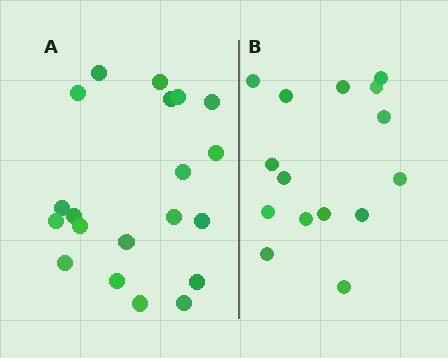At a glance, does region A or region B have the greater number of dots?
Region A (the left region) has more dots.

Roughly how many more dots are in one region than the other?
Region A has about 5 more dots than region B.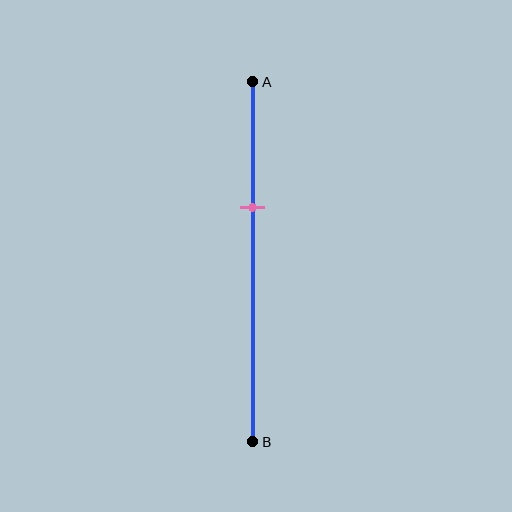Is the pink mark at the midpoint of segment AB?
No, the mark is at about 35% from A, not at the 50% midpoint.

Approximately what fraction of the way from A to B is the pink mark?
The pink mark is approximately 35% of the way from A to B.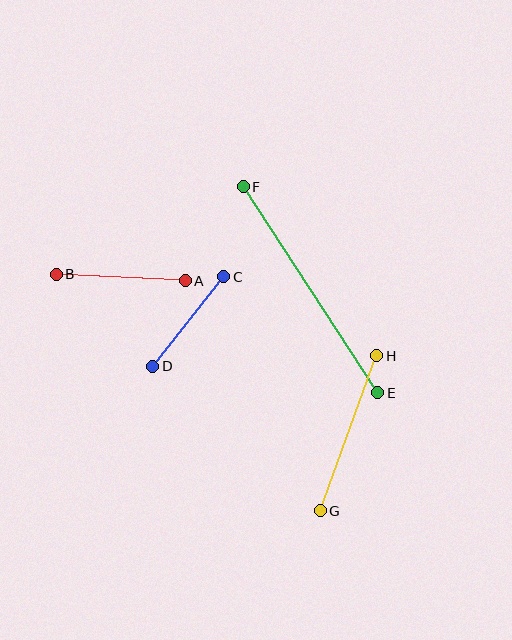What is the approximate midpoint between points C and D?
The midpoint is at approximately (188, 322) pixels.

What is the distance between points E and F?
The distance is approximately 246 pixels.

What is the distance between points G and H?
The distance is approximately 165 pixels.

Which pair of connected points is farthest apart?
Points E and F are farthest apart.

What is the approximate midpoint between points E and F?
The midpoint is at approximately (310, 290) pixels.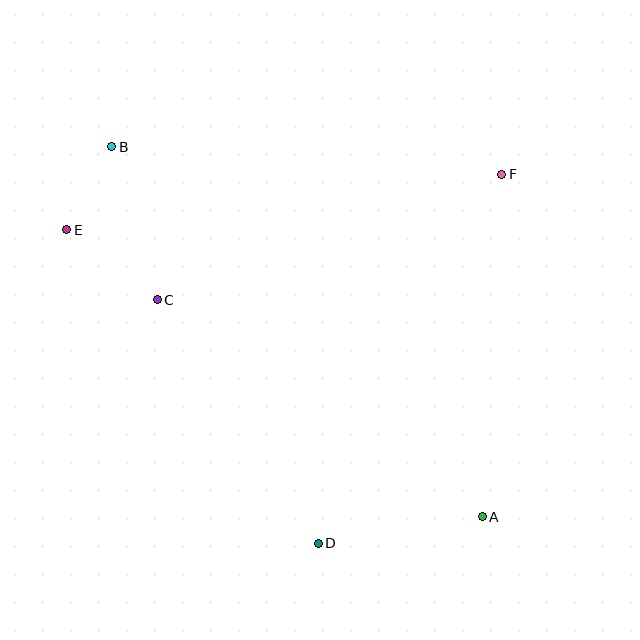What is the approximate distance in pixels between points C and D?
The distance between C and D is approximately 292 pixels.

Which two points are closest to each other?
Points B and E are closest to each other.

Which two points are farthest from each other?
Points A and B are farthest from each other.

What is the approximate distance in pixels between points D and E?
The distance between D and E is approximately 402 pixels.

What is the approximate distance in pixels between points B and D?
The distance between B and D is approximately 447 pixels.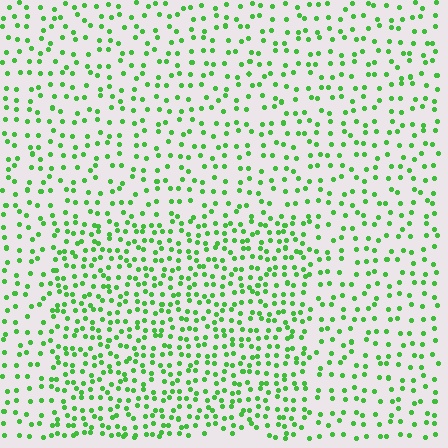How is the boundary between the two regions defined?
The boundary is defined by a change in element density (approximately 1.7x ratio). All elements are the same color, size, and shape.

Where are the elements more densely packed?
The elements are more densely packed inside the rectangle boundary.